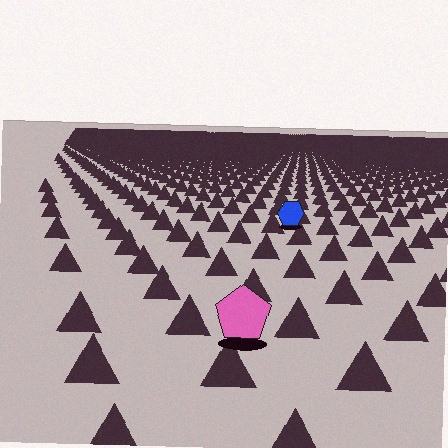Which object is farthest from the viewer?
The blue hexagon is farthest from the viewer. It appears smaller and the ground texture around it is denser.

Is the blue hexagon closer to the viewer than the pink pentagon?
No. The pink pentagon is closer — you can tell from the texture gradient: the ground texture is coarser near it.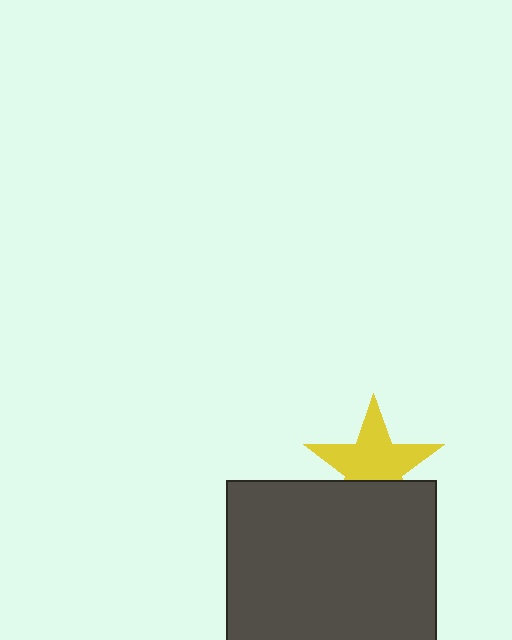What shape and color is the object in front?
The object in front is a dark gray square.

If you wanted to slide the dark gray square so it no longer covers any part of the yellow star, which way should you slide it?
Slide it down — that is the most direct way to separate the two shapes.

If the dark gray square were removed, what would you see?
You would see the complete yellow star.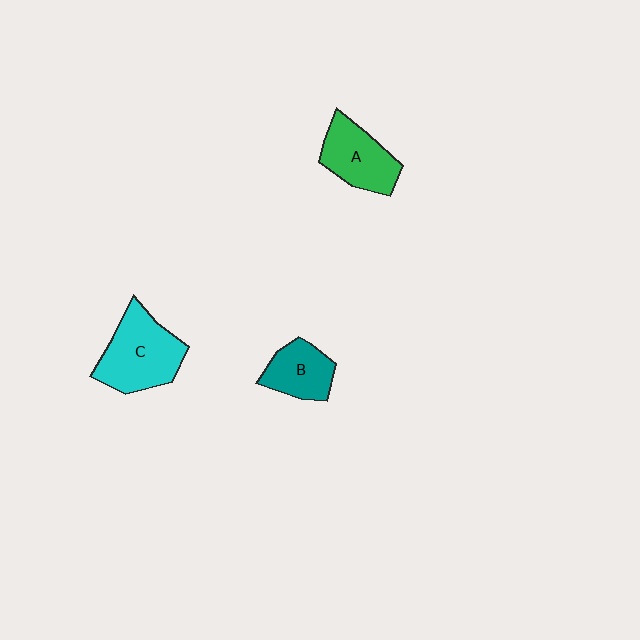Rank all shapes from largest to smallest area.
From largest to smallest: C (cyan), A (green), B (teal).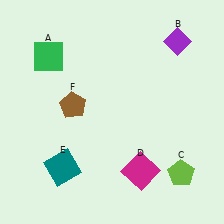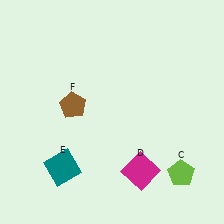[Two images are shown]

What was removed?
The purple diamond (B), the green square (A) were removed in Image 2.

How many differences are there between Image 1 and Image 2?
There are 2 differences between the two images.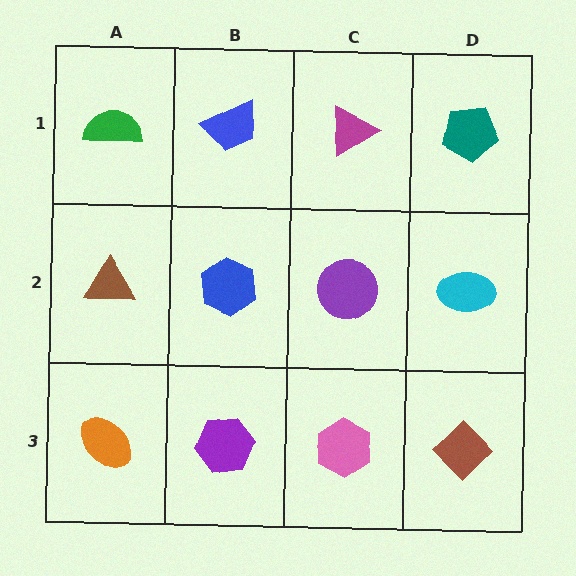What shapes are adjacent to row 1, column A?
A brown triangle (row 2, column A), a blue trapezoid (row 1, column B).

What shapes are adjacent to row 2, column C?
A magenta triangle (row 1, column C), a pink hexagon (row 3, column C), a blue hexagon (row 2, column B), a cyan ellipse (row 2, column D).